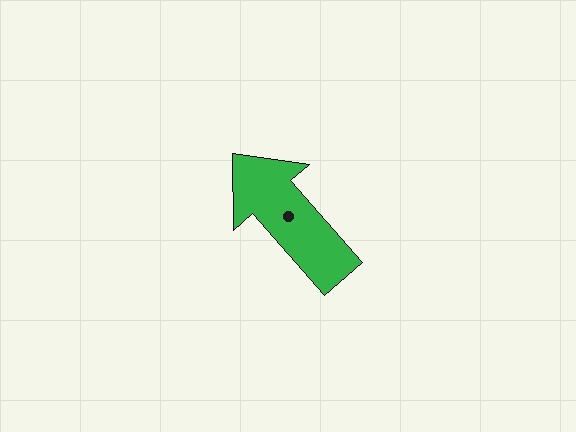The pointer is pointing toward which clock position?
Roughly 11 o'clock.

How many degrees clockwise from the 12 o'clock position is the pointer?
Approximately 319 degrees.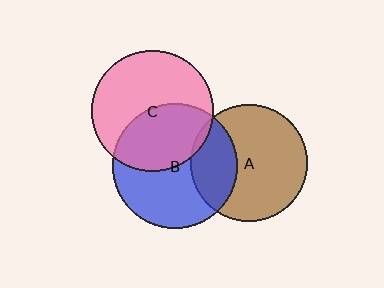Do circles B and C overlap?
Yes.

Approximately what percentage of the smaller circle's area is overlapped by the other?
Approximately 40%.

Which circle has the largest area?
Circle B (blue).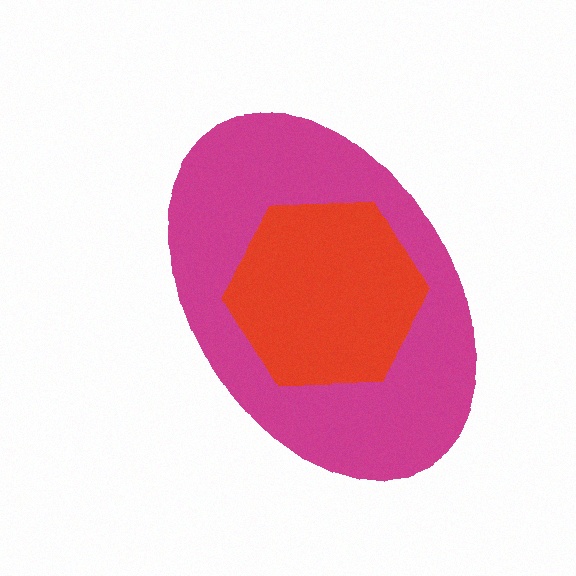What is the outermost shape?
The magenta ellipse.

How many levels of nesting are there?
2.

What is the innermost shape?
The red hexagon.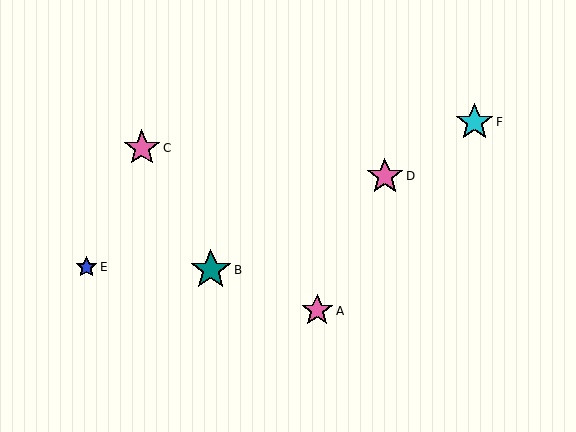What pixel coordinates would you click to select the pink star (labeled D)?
Click at (385, 176) to select the pink star D.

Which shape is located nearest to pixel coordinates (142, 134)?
The pink star (labeled C) at (142, 148) is nearest to that location.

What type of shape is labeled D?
Shape D is a pink star.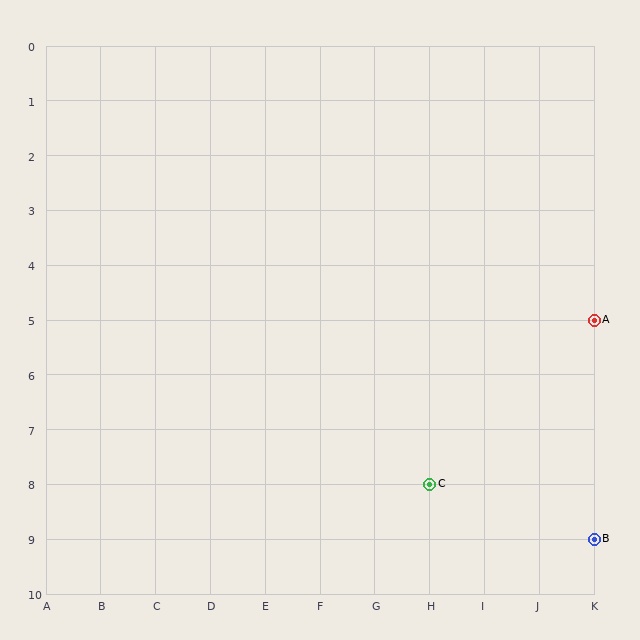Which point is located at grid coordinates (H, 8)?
Point C is at (H, 8).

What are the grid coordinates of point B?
Point B is at grid coordinates (K, 9).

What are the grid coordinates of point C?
Point C is at grid coordinates (H, 8).